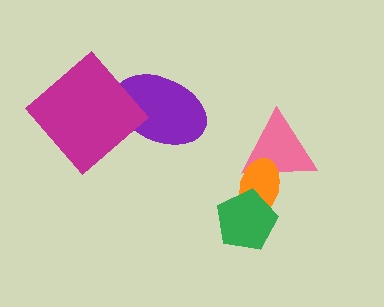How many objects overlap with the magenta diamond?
1 object overlaps with the magenta diamond.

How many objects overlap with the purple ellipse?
1 object overlaps with the purple ellipse.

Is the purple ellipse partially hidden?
Yes, it is partially covered by another shape.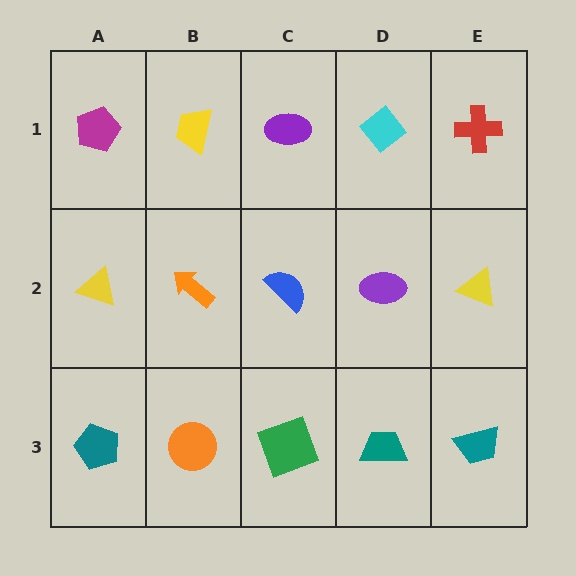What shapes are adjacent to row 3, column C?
A blue semicircle (row 2, column C), an orange circle (row 3, column B), a teal trapezoid (row 3, column D).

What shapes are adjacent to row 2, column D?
A cyan diamond (row 1, column D), a teal trapezoid (row 3, column D), a blue semicircle (row 2, column C), a yellow triangle (row 2, column E).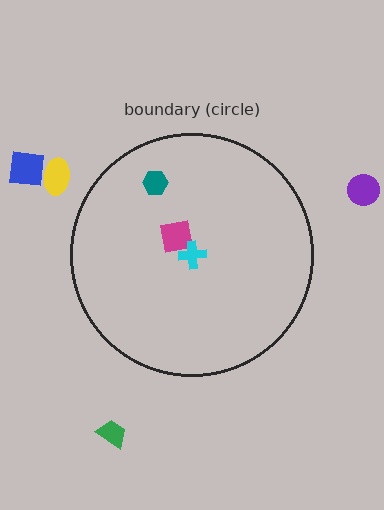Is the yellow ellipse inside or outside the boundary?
Outside.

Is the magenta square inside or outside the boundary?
Inside.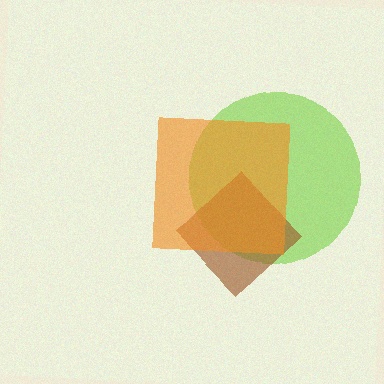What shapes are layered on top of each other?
The layered shapes are: a lime circle, a brown diamond, an orange square.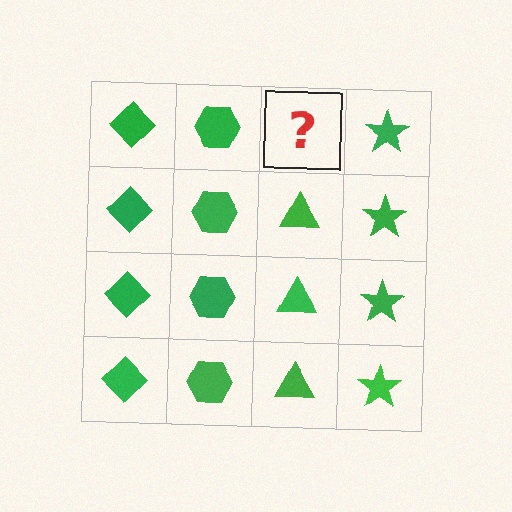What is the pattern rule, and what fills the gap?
The rule is that each column has a consistent shape. The gap should be filled with a green triangle.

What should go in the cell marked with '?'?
The missing cell should contain a green triangle.